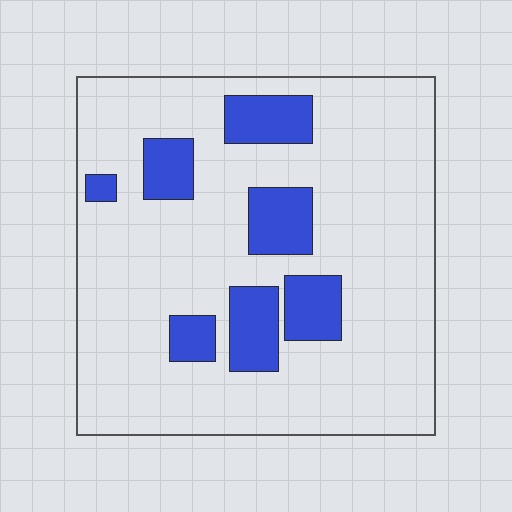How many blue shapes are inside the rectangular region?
7.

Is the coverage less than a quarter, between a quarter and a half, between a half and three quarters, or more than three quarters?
Less than a quarter.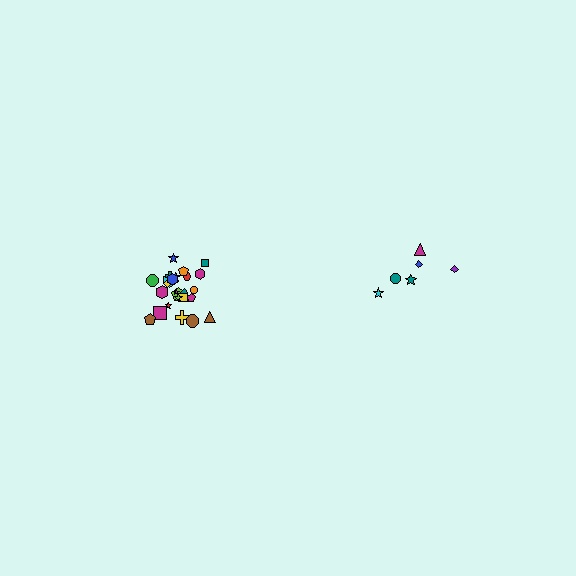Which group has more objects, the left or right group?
The left group.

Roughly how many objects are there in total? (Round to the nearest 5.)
Roughly 30 objects in total.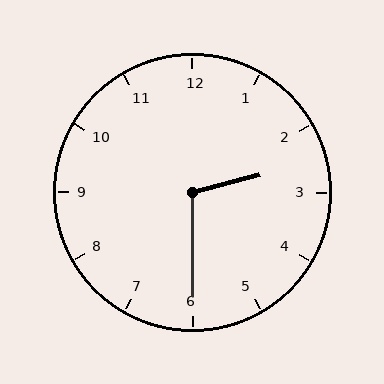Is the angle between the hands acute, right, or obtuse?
It is obtuse.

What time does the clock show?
2:30.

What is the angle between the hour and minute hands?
Approximately 105 degrees.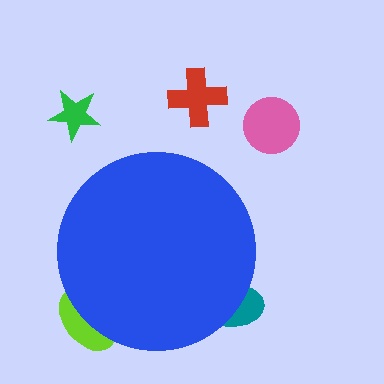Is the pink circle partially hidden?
No, the pink circle is fully visible.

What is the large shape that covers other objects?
A blue circle.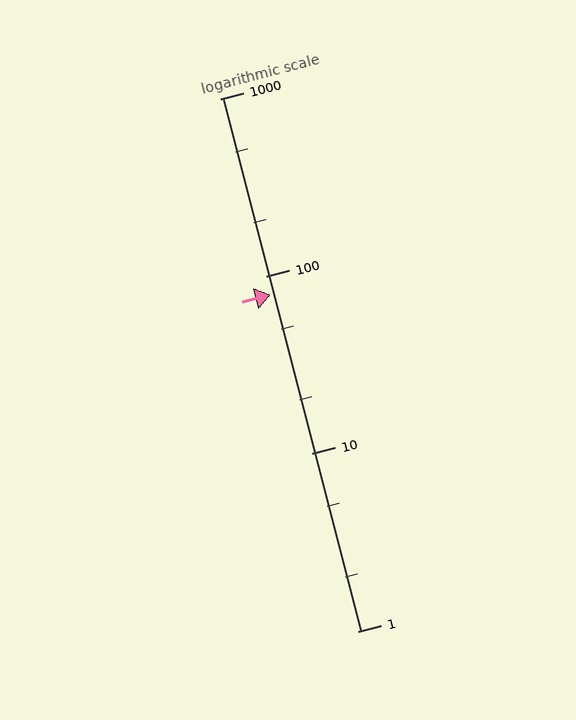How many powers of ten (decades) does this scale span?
The scale spans 3 decades, from 1 to 1000.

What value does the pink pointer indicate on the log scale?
The pointer indicates approximately 79.